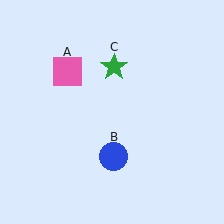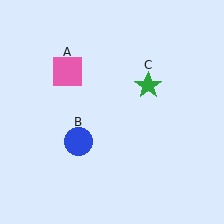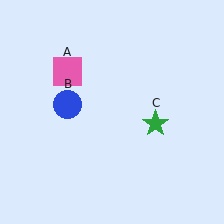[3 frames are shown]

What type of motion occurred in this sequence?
The blue circle (object B), green star (object C) rotated clockwise around the center of the scene.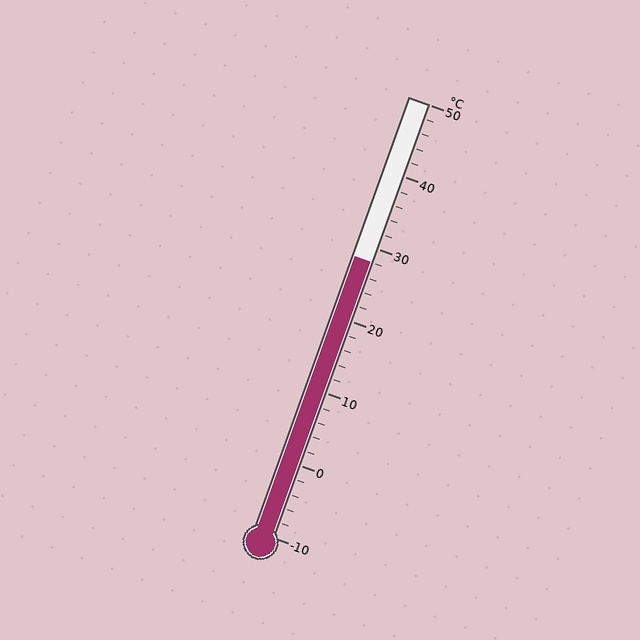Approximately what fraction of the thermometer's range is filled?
The thermometer is filled to approximately 65% of its range.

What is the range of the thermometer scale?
The thermometer scale ranges from -10°C to 50°C.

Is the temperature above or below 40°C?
The temperature is below 40°C.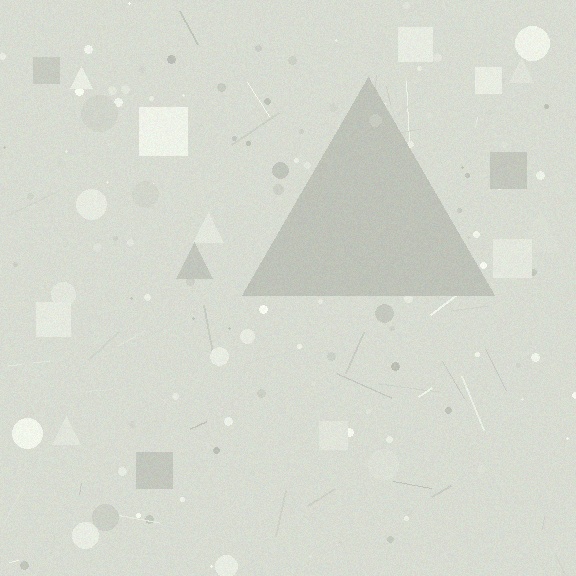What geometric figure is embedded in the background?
A triangle is embedded in the background.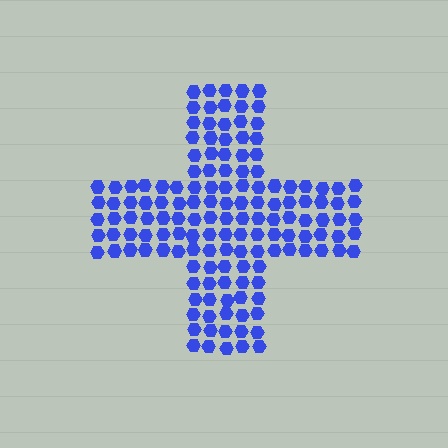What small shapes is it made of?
It is made of small hexagons.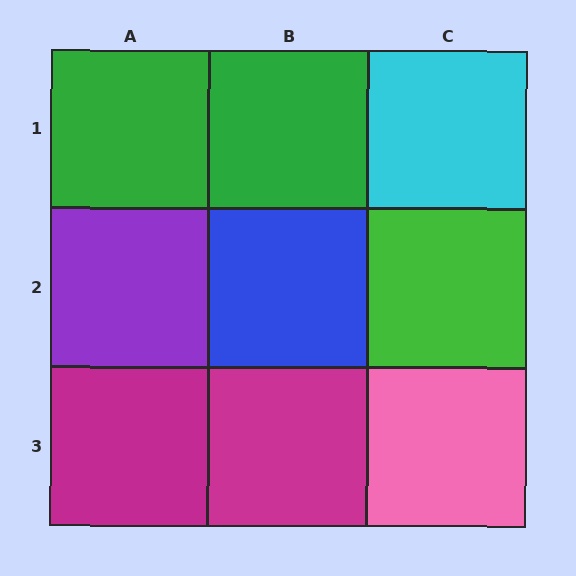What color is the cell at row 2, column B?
Blue.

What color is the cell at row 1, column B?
Green.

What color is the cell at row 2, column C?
Green.